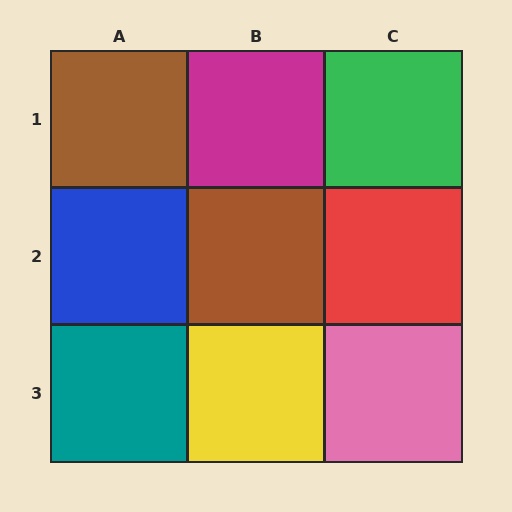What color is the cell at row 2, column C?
Red.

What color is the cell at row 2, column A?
Blue.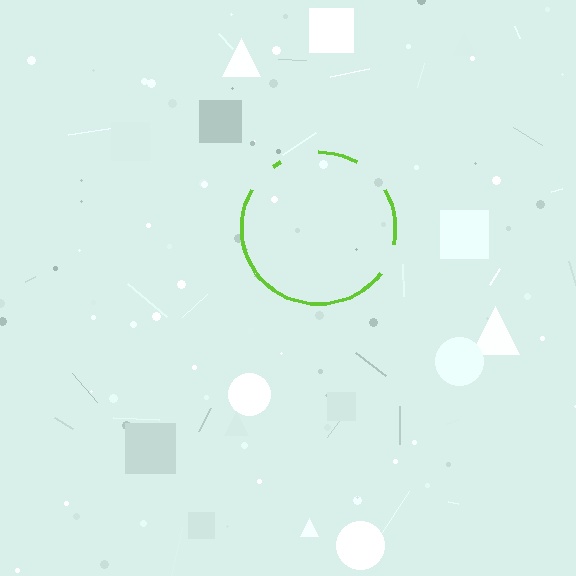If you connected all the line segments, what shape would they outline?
They would outline a circle.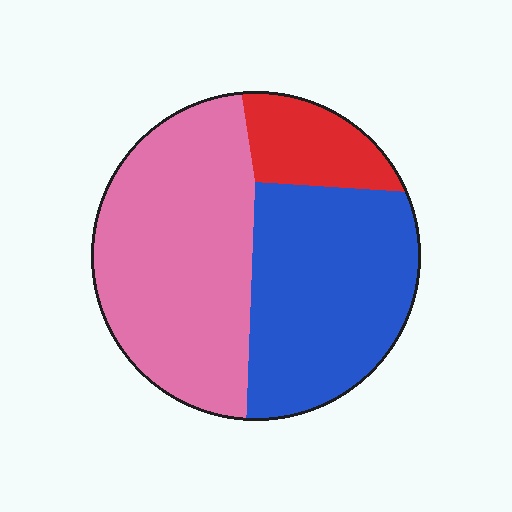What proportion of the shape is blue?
Blue covers about 40% of the shape.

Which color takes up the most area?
Pink, at roughly 50%.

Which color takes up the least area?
Red, at roughly 15%.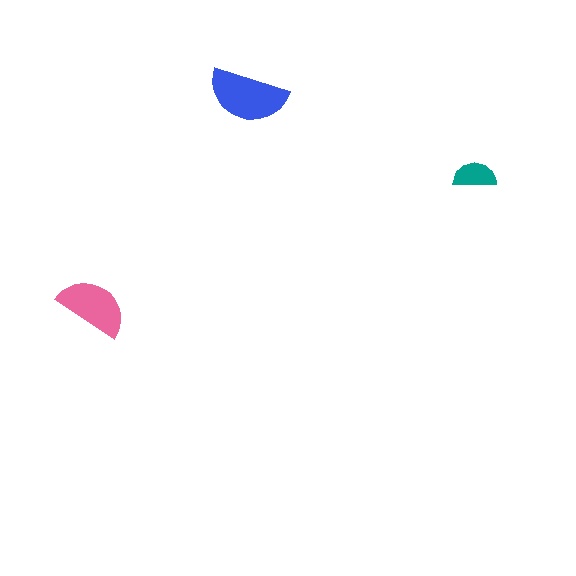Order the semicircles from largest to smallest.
the blue one, the pink one, the teal one.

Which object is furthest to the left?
The pink semicircle is leftmost.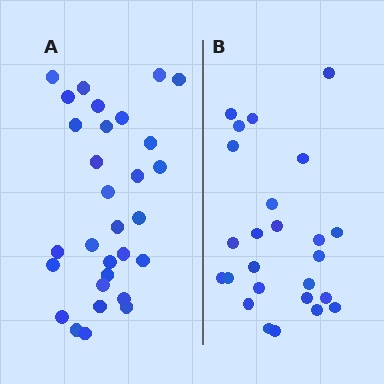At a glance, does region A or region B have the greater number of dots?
Region A (the left region) has more dots.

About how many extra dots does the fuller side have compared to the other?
Region A has about 5 more dots than region B.